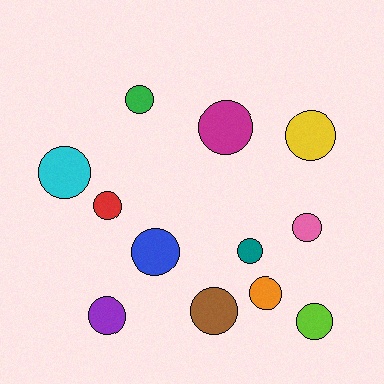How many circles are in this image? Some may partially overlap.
There are 12 circles.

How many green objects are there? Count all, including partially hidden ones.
There is 1 green object.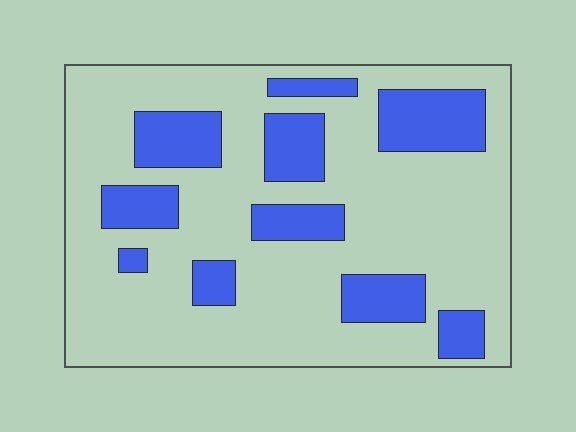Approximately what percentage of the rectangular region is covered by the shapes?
Approximately 25%.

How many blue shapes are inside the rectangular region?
10.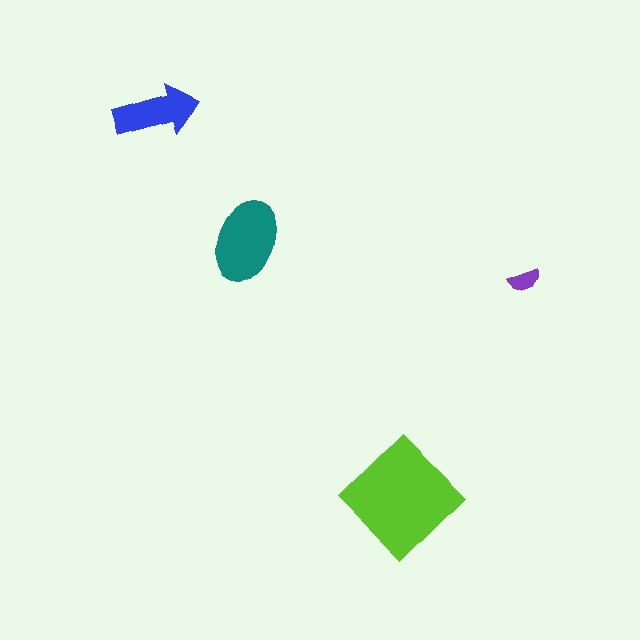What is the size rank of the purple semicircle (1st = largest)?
4th.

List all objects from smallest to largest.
The purple semicircle, the blue arrow, the teal ellipse, the lime diamond.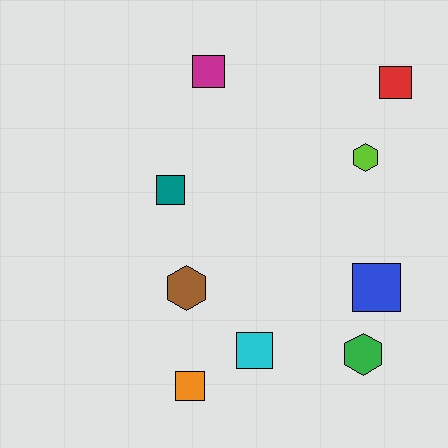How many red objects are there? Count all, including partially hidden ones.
There is 1 red object.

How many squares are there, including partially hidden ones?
There are 6 squares.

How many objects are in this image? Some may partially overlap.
There are 9 objects.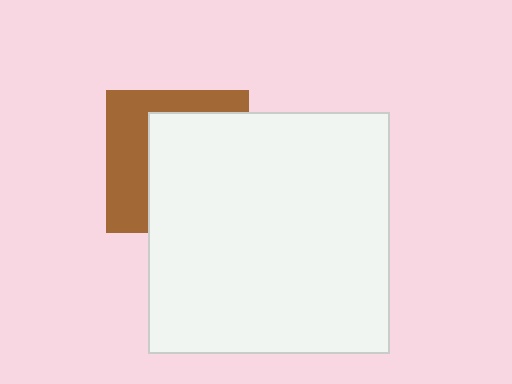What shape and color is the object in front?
The object in front is a white square.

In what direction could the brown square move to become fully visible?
The brown square could move left. That would shift it out from behind the white square entirely.